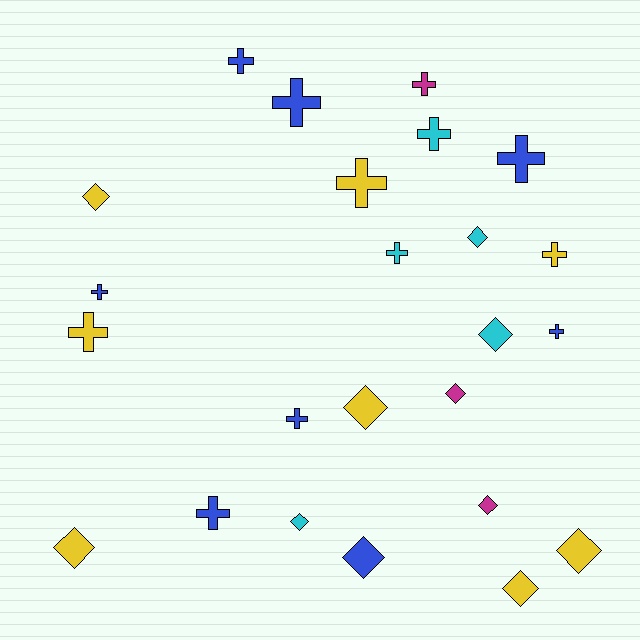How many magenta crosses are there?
There is 1 magenta cross.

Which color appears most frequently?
Yellow, with 8 objects.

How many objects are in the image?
There are 24 objects.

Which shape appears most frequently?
Cross, with 13 objects.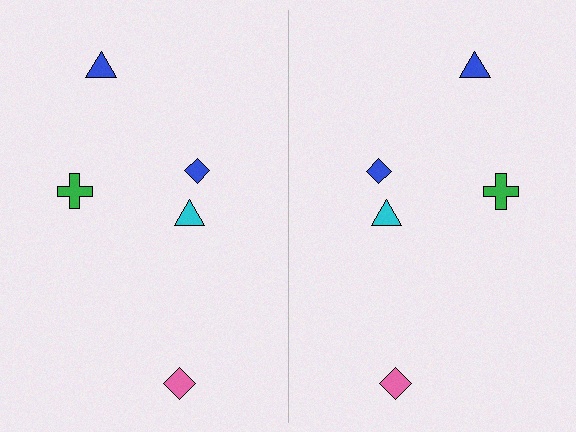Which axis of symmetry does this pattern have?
The pattern has a vertical axis of symmetry running through the center of the image.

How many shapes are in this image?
There are 10 shapes in this image.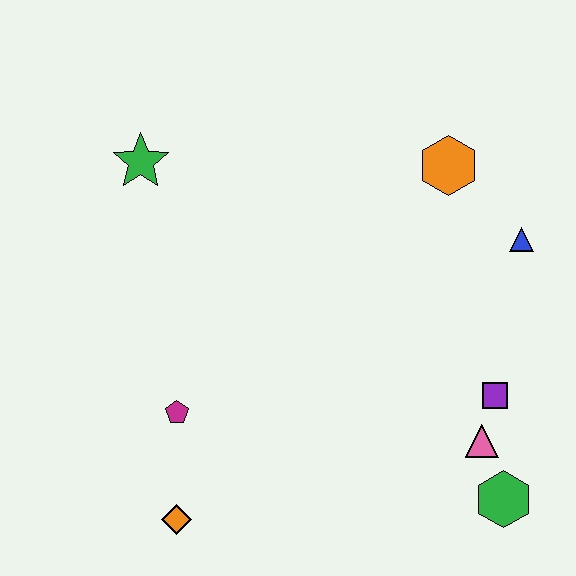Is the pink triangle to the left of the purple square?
Yes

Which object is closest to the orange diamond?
The magenta pentagon is closest to the orange diamond.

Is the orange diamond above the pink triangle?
No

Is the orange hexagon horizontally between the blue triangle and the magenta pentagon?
Yes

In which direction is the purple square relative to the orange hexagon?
The purple square is below the orange hexagon.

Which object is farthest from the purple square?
The green star is farthest from the purple square.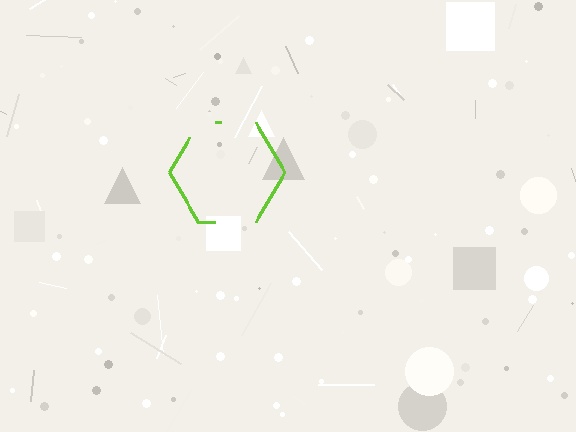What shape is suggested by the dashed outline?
The dashed outline suggests a hexagon.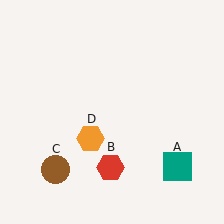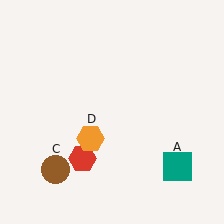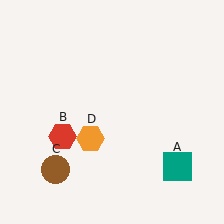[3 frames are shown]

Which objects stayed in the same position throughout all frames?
Teal square (object A) and brown circle (object C) and orange hexagon (object D) remained stationary.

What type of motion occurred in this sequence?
The red hexagon (object B) rotated clockwise around the center of the scene.